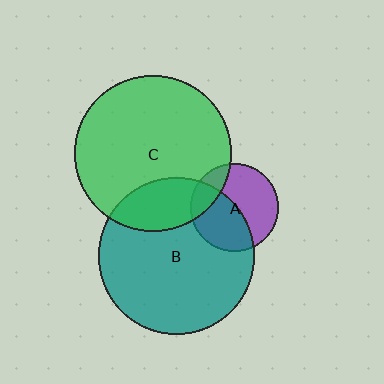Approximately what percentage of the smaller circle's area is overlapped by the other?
Approximately 20%.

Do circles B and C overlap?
Yes.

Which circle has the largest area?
Circle C (green).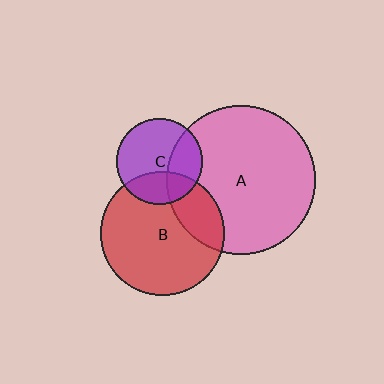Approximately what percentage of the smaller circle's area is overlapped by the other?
Approximately 30%.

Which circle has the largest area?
Circle A (pink).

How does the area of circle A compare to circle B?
Approximately 1.5 times.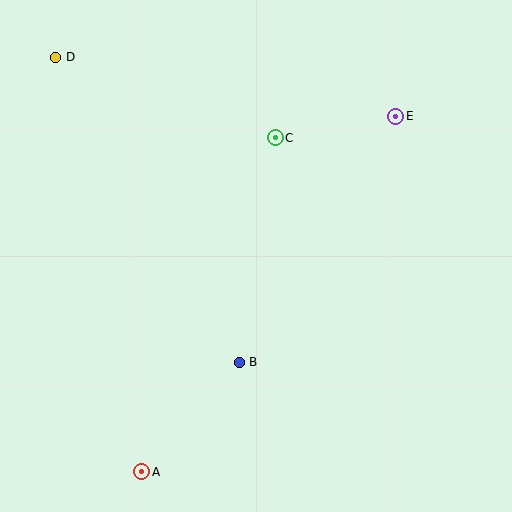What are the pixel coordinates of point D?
Point D is at (56, 57).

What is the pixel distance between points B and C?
The distance between B and C is 227 pixels.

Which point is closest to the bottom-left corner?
Point A is closest to the bottom-left corner.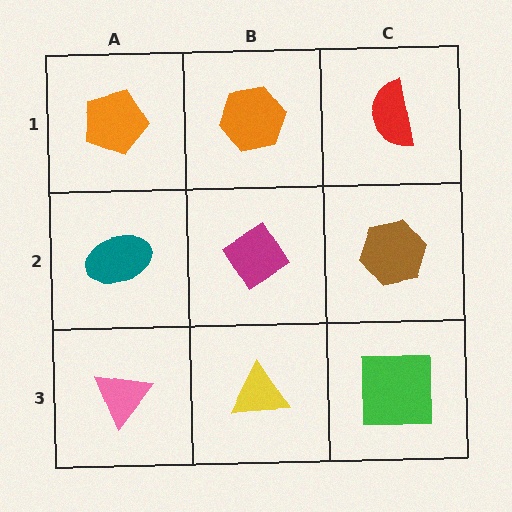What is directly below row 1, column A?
A teal ellipse.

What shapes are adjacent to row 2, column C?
A red semicircle (row 1, column C), a green square (row 3, column C), a magenta diamond (row 2, column B).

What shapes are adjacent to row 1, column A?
A teal ellipse (row 2, column A), an orange hexagon (row 1, column B).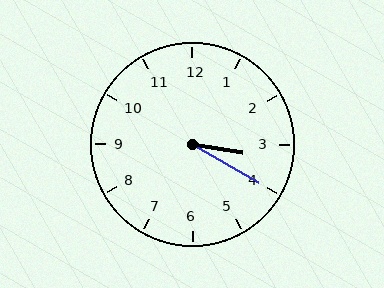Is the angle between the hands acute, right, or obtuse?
It is acute.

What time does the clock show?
3:20.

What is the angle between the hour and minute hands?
Approximately 20 degrees.